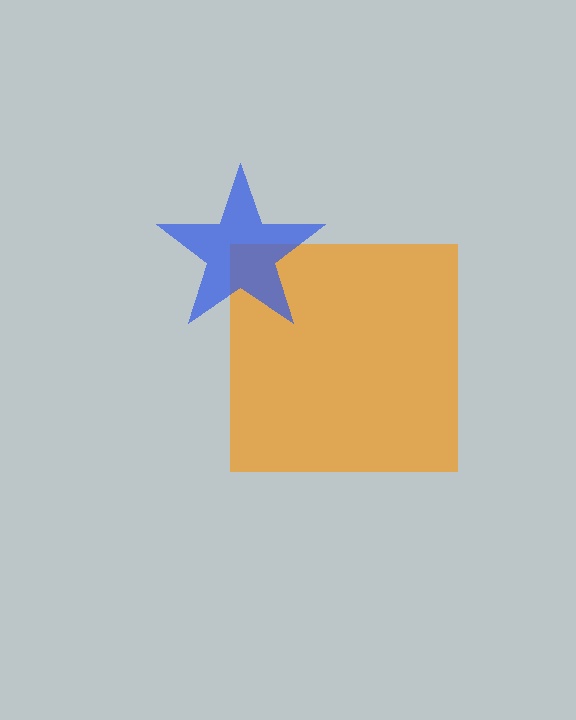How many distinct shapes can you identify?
There are 2 distinct shapes: an orange square, a blue star.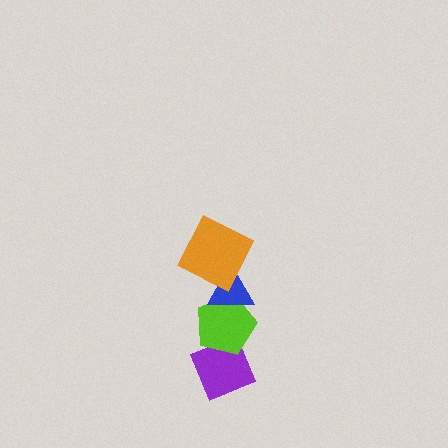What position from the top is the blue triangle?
The blue triangle is 2nd from the top.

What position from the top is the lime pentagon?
The lime pentagon is 3rd from the top.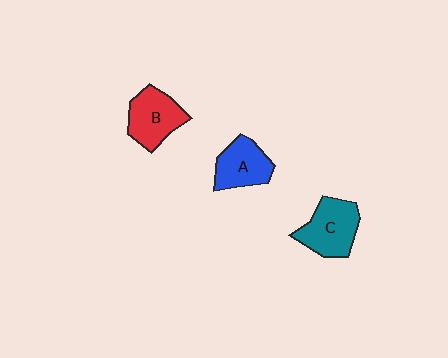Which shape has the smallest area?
Shape A (blue).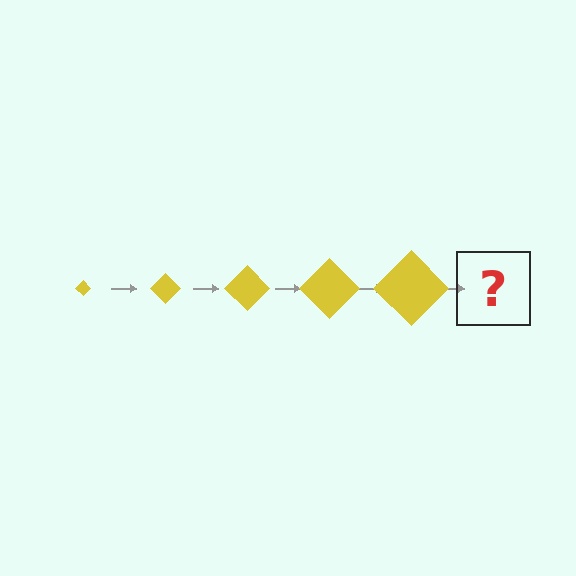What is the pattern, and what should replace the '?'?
The pattern is that the diamond gets progressively larger each step. The '?' should be a yellow diamond, larger than the previous one.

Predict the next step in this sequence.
The next step is a yellow diamond, larger than the previous one.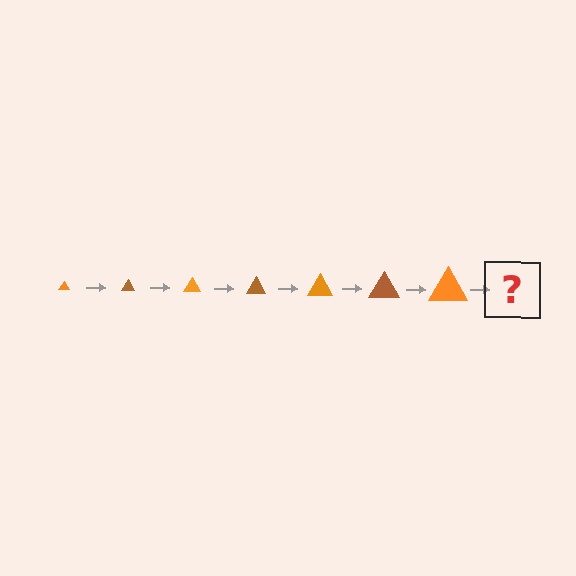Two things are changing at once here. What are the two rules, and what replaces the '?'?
The two rules are that the triangle grows larger each step and the color cycles through orange and brown. The '?' should be a brown triangle, larger than the previous one.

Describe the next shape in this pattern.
It should be a brown triangle, larger than the previous one.